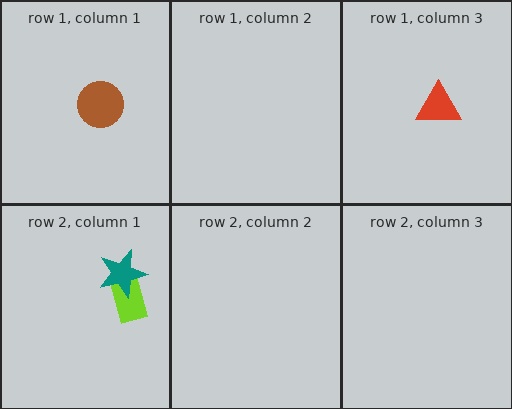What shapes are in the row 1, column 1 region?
The brown circle.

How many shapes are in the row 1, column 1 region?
1.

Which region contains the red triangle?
The row 1, column 3 region.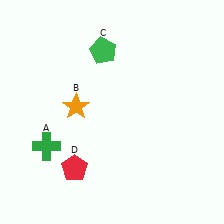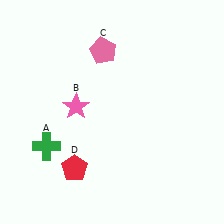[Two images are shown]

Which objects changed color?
B changed from orange to pink. C changed from green to pink.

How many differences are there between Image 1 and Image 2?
There are 2 differences between the two images.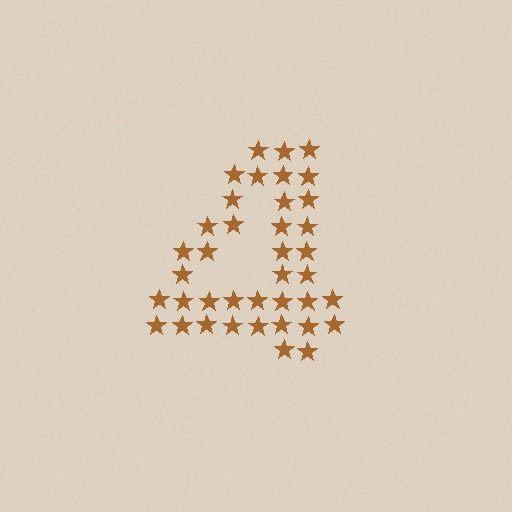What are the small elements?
The small elements are stars.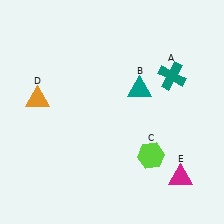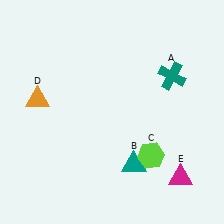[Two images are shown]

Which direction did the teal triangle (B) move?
The teal triangle (B) moved down.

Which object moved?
The teal triangle (B) moved down.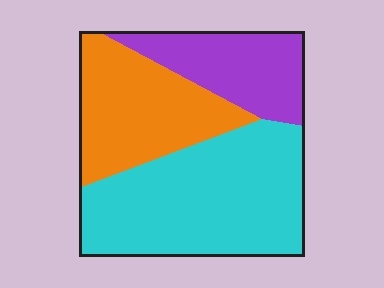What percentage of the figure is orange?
Orange covers around 30% of the figure.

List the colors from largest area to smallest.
From largest to smallest: cyan, orange, purple.